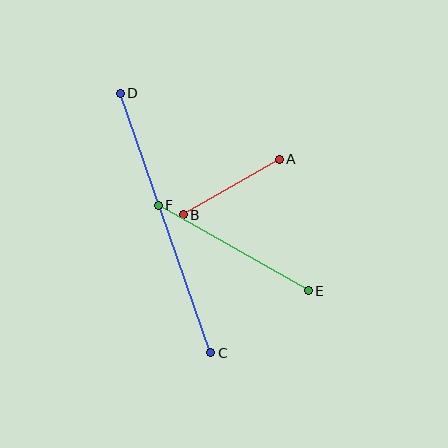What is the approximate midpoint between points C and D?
The midpoint is at approximately (165, 223) pixels.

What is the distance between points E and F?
The distance is approximately 173 pixels.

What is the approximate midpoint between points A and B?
The midpoint is at approximately (231, 187) pixels.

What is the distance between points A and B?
The distance is approximately 111 pixels.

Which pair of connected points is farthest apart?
Points C and D are farthest apart.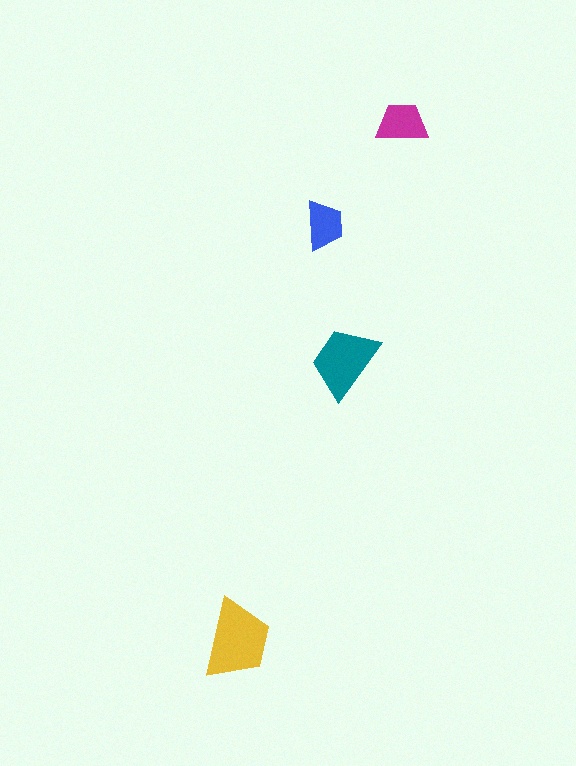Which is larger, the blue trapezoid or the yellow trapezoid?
The yellow one.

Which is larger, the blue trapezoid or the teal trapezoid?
The teal one.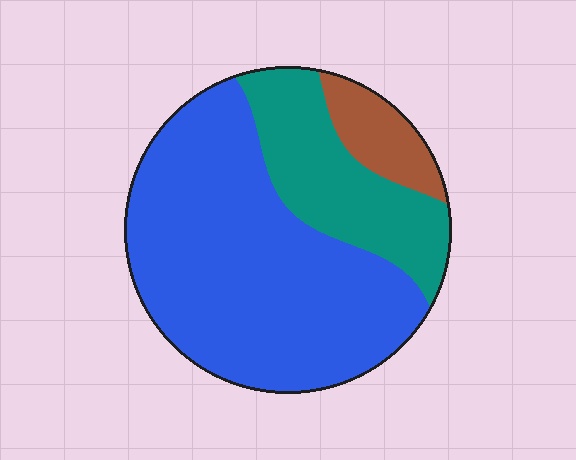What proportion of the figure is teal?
Teal takes up about one quarter (1/4) of the figure.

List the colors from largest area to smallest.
From largest to smallest: blue, teal, brown.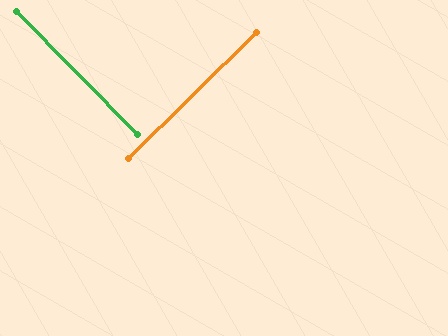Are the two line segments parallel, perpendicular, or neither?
Perpendicular — they meet at approximately 90°.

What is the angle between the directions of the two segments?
Approximately 90 degrees.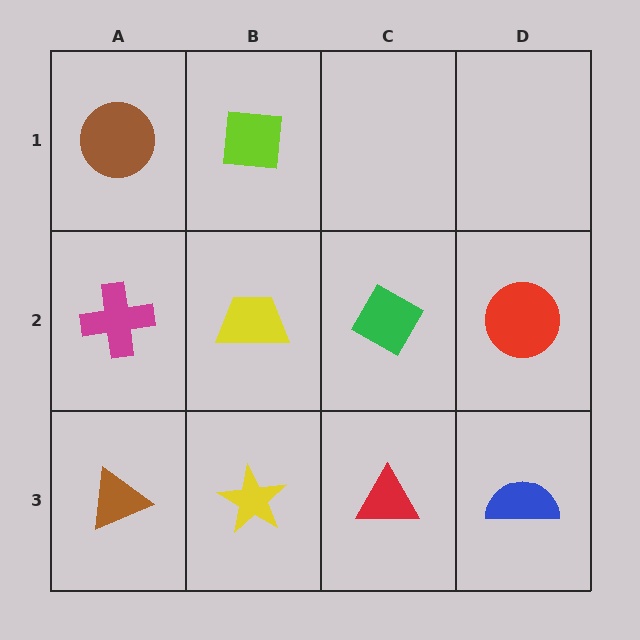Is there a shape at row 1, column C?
No, that cell is empty.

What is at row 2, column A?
A magenta cross.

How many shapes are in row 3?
4 shapes.